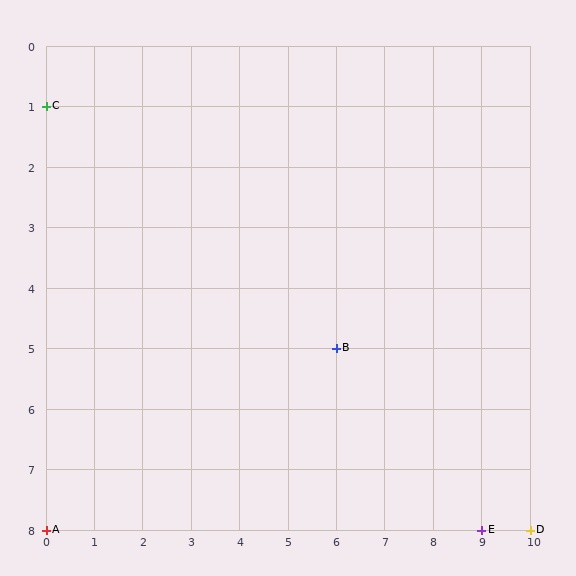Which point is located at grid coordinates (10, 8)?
Point D is at (10, 8).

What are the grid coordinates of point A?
Point A is at grid coordinates (0, 8).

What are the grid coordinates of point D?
Point D is at grid coordinates (10, 8).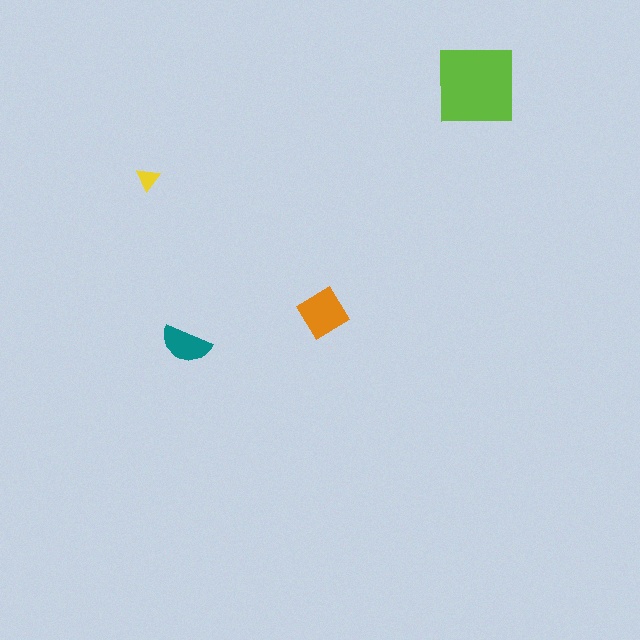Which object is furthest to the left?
The yellow triangle is leftmost.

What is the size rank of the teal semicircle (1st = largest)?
3rd.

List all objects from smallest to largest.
The yellow triangle, the teal semicircle, the orange diamond, the lime square.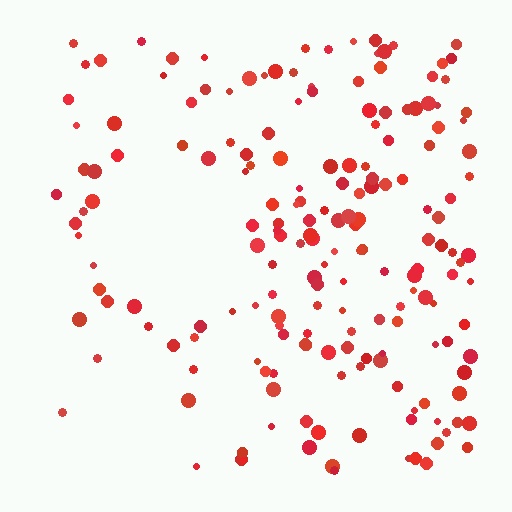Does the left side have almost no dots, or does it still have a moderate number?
Still a moderate number, just noticeably fewer than the right.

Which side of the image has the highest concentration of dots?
The right.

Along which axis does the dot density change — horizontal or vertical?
Horizontal.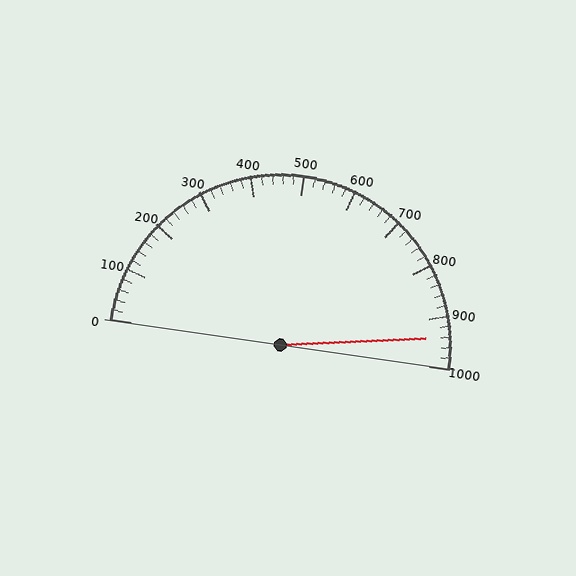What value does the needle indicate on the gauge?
The needle indicates approximately 940.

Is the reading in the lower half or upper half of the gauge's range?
The reading is in the upper half of the range (0 to 1000).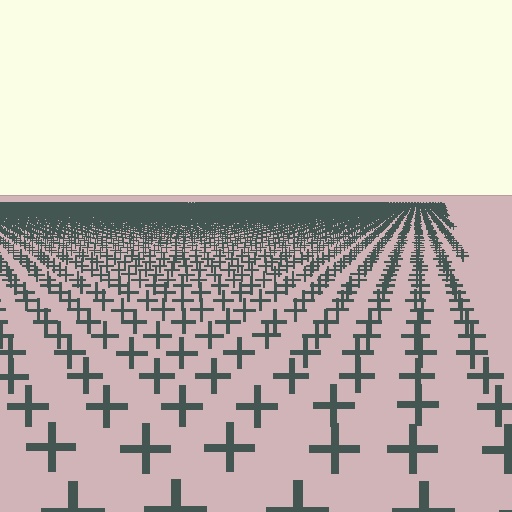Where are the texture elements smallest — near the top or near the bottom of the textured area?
Near the top.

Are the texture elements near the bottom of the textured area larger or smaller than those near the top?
Larger. Near the bottom, elements are closer to the viewer and appear at a bigger on-screen size.